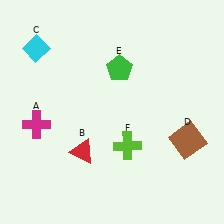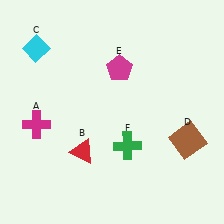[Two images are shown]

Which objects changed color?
E changed from green to magenta. F changed from lime to green.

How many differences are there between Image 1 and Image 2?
There are 2 differences between the two images.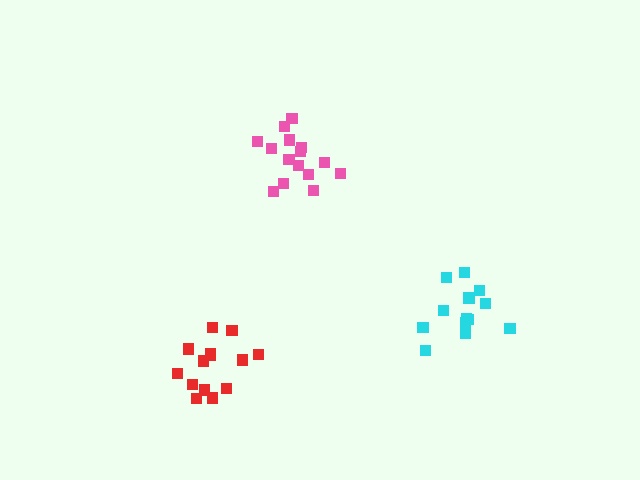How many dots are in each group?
Group 1: 14 dots, Group 2: 13 dots, Group 3: 15 dots (42 total).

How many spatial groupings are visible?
There are 3 spatial groupings.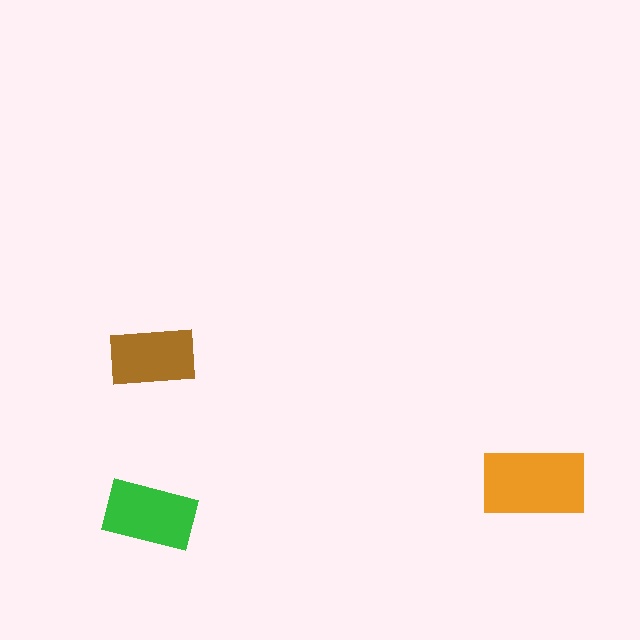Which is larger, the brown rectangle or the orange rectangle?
The orange one.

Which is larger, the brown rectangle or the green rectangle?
The green one.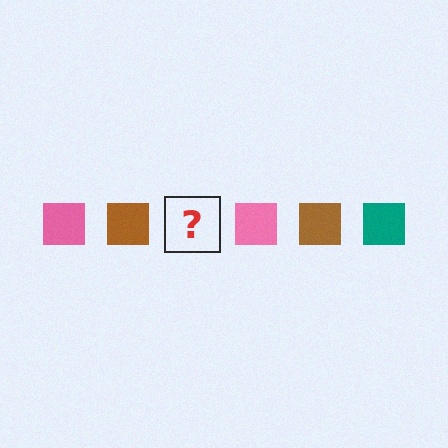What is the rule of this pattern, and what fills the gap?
The rule is that the pattern cycles through pink, brown, teal squares. The gap should be filled with a teal square.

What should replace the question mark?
The question mark should be replaced with a teal square.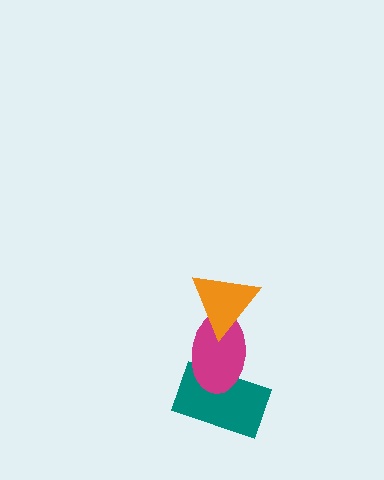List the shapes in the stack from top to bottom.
From top to bottom: the orange triangle, the magenta ellipse, the teal rectangle.